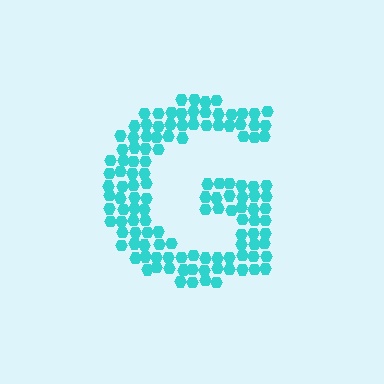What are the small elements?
The small elements are hexagons.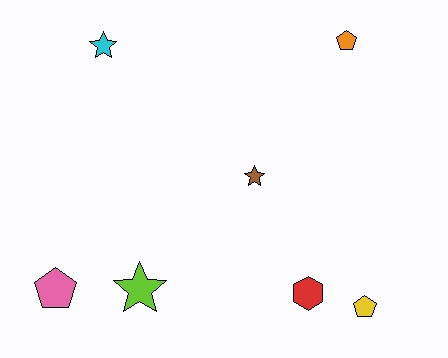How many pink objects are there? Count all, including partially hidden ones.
There is 1 pink object.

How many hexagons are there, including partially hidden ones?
There is 1 hexagon.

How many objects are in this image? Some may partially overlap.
There are 7 objects.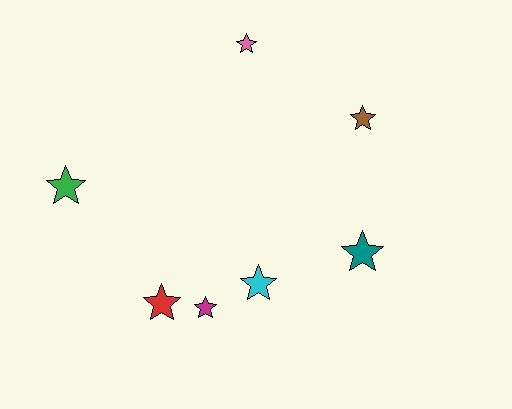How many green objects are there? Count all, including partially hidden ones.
There is 1 green object.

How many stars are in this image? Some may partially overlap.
There are 7 stars.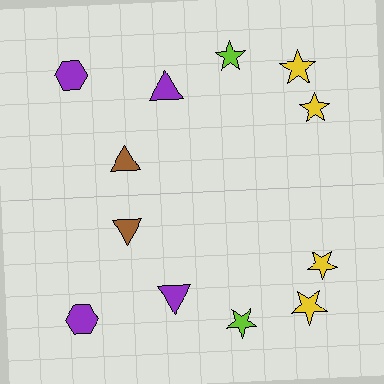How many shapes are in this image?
There are 12 shapes in this image.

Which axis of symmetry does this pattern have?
The pattern has a horizontal axis of symmetry running through the center of the image.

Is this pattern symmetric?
Yes, this pattern has bilateral (reflection) symmetry.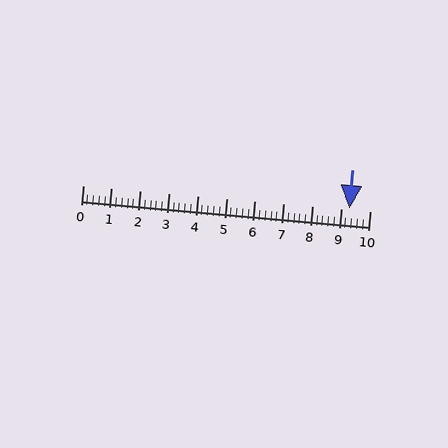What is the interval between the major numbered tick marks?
The major tick marks are spaced 1 units apart.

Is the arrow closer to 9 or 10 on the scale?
The arrow is closer to 9.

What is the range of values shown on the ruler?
The ruler shows values from 0 to 10.